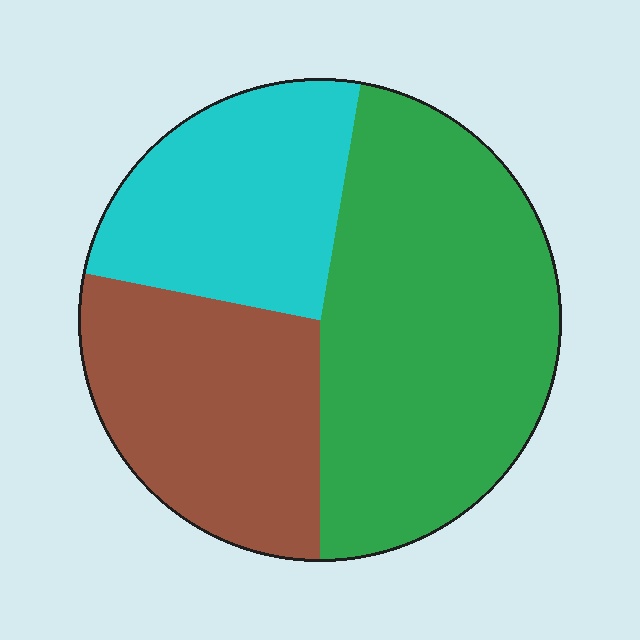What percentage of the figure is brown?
Brown covers roughly 30% of the figure.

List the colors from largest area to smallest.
From largest to smallest: green, brown, cyan.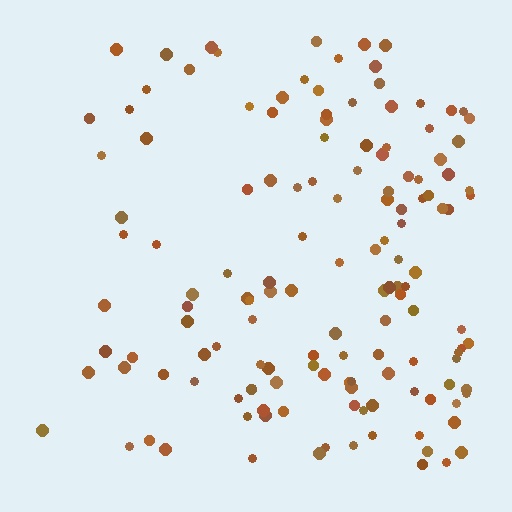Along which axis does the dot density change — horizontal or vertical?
Horizontal.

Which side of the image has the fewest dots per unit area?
The left.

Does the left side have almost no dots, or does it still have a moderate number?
Still a moderate number, just noticeably fewer than the right.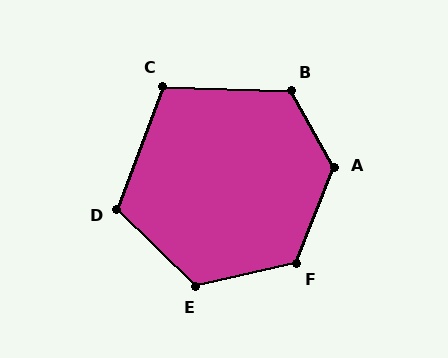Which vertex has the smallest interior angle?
C, at approximately 108 degrees.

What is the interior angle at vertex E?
Approximately 123 degrees (obtuse).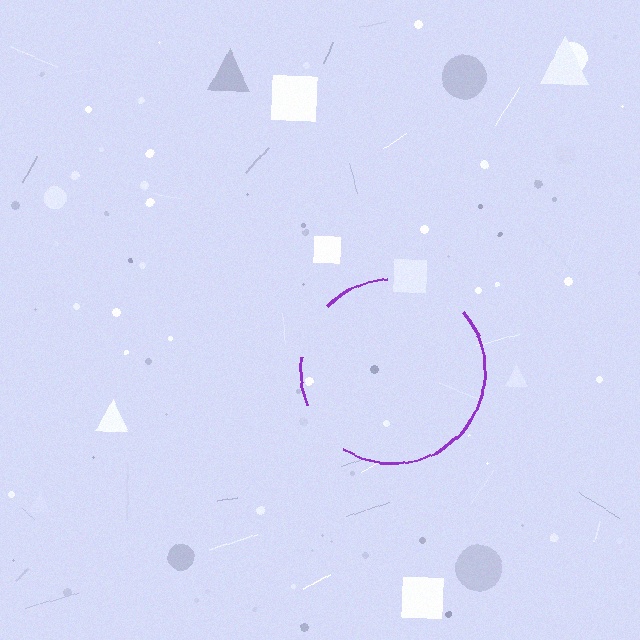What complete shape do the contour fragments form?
The contour fragments form a circle.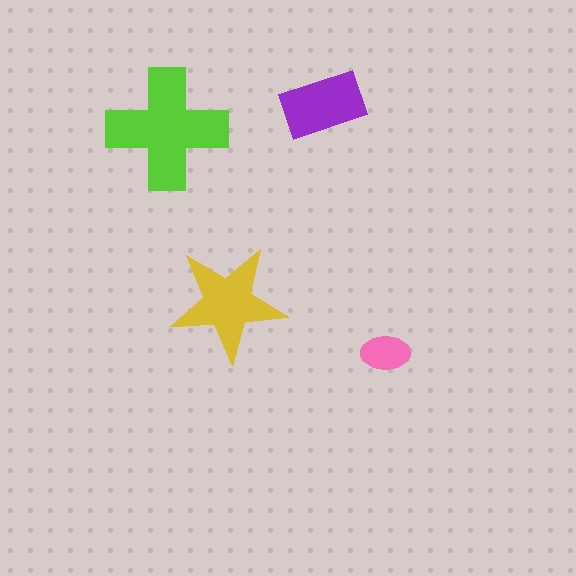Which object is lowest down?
The pink ellipse is bottommost.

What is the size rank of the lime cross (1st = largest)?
1st.